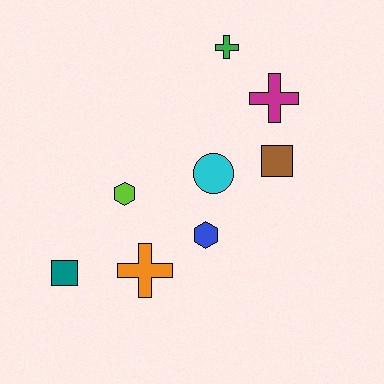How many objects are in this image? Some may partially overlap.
There are 8 objects.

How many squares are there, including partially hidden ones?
There are 2 squares.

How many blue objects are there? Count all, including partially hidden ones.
There is 1 blue object.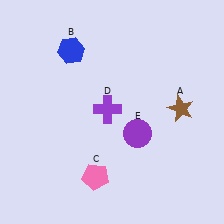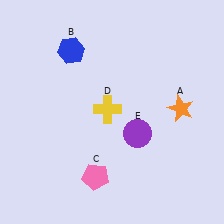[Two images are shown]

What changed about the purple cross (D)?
In Image 1, D is purple. In Image 2, it changed to yellow.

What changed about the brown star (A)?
In Image 1, A is brown. In Image 2, it changed to orange.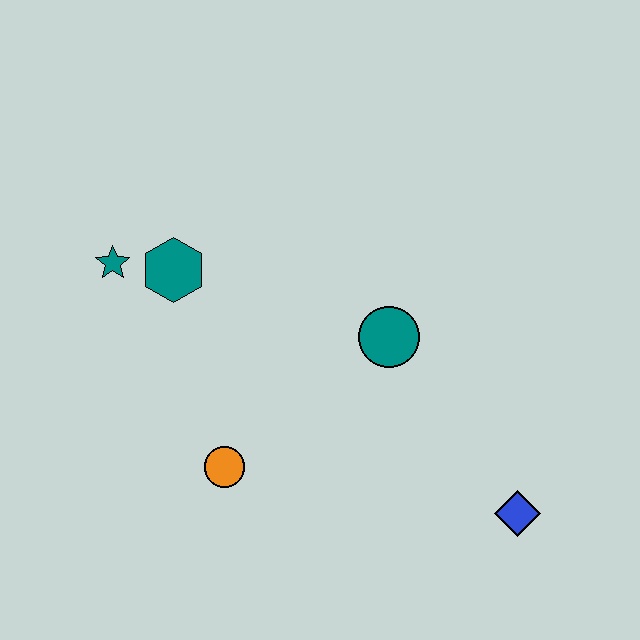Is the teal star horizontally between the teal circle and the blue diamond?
No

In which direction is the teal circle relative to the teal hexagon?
The teal circle is to the right of the teal hexagon.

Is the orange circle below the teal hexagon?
Yes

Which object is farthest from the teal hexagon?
The blue diamond is farthest from the teal hexagon.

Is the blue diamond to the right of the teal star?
Yes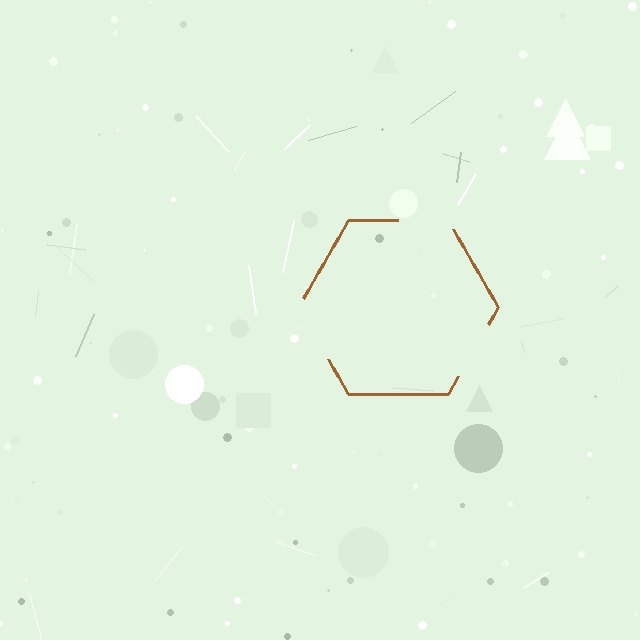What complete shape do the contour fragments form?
The contour fragments form a hexagon.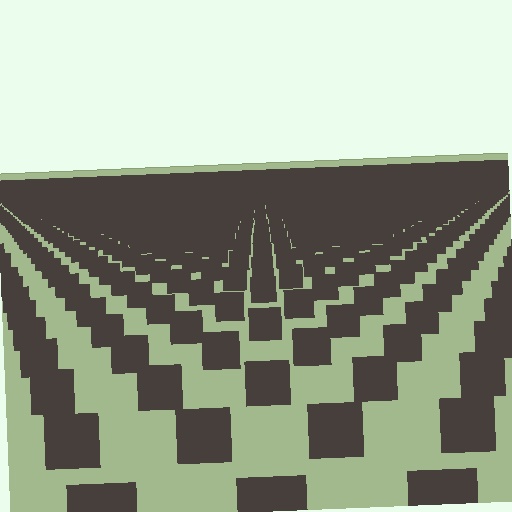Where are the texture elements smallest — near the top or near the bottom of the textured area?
Near the top.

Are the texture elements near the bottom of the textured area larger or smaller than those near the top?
Larger. Near the bottom, elements are closer to the viewer and appear at a bigger on-screen size.